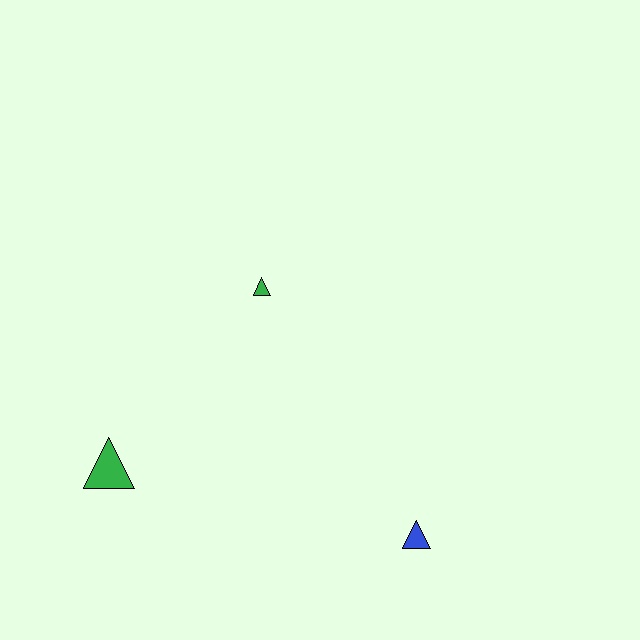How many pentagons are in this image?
There are no pentagons.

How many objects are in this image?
There are 3 objects.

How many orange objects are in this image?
There are no orange objects.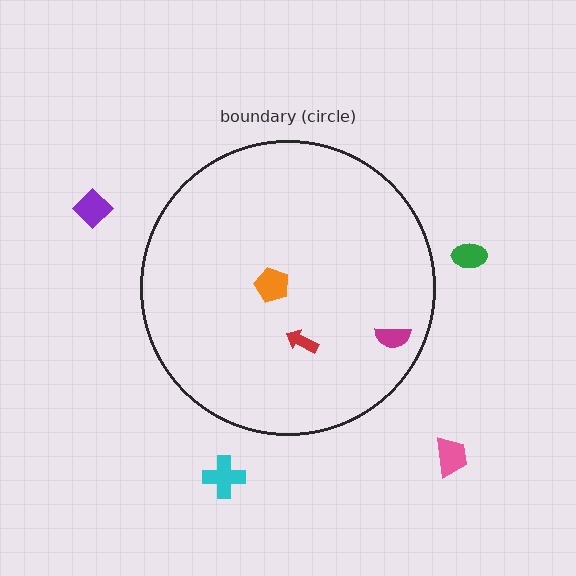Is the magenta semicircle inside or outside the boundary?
Inside.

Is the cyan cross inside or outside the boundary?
Outside.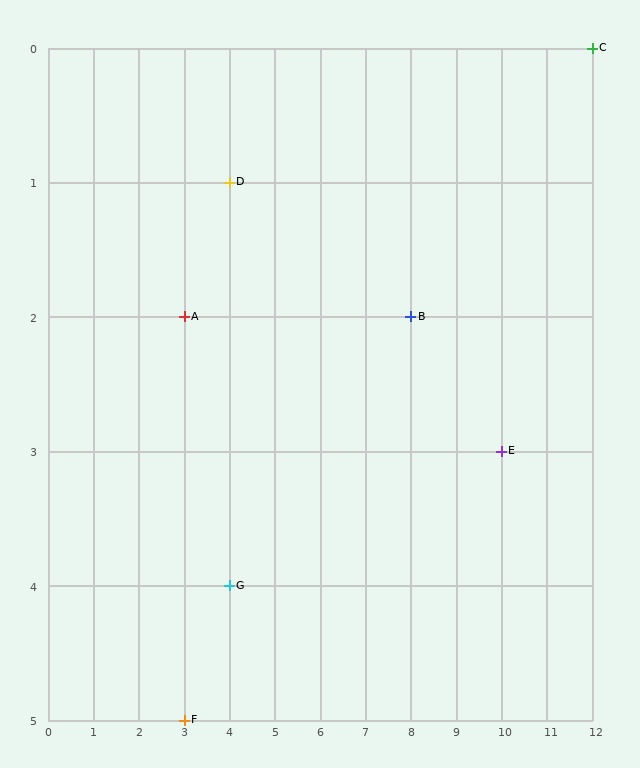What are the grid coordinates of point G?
Point G is at grid coordinates (4, 4).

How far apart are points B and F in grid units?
Points B and F are 5 columns and 3 rows apart (about 5.8 grid units diagonally).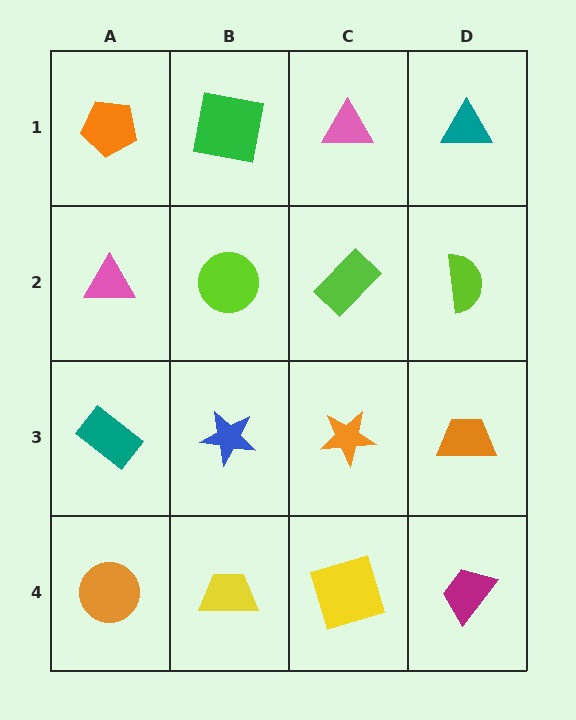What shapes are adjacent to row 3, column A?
A pink triangle (row 2, column A), an orange circle (row 4, column A), a blue star (row 3, column B).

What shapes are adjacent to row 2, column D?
A teal triangle (row 1, column D), an orange trapezoid (row 3, column D), a lime rectangle (row 2, column C).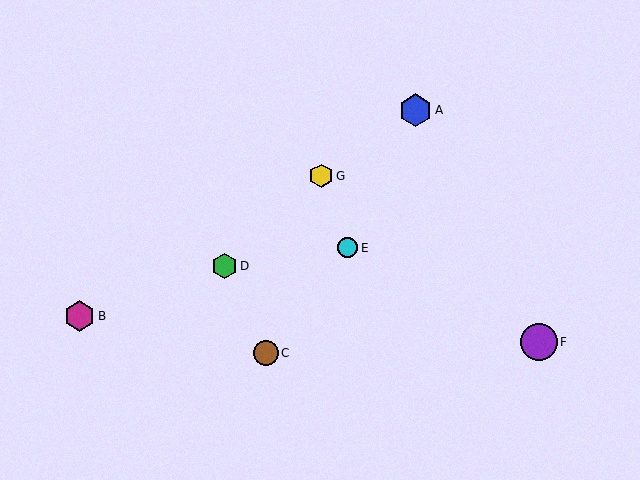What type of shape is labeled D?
Shape D is a green hexagon.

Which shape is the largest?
The purple circle (labeled F) is the largest.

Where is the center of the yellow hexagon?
The center of the yellow hexagon is at (321, 176).